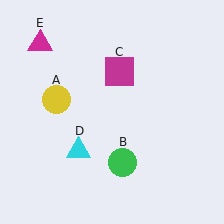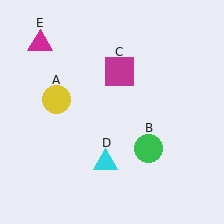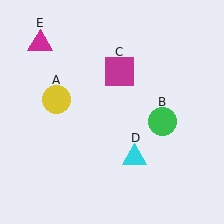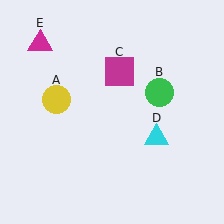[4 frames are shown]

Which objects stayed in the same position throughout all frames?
Yellow circle (object A) and magenta square (object C) and magenta triangle (object E) remained stationary.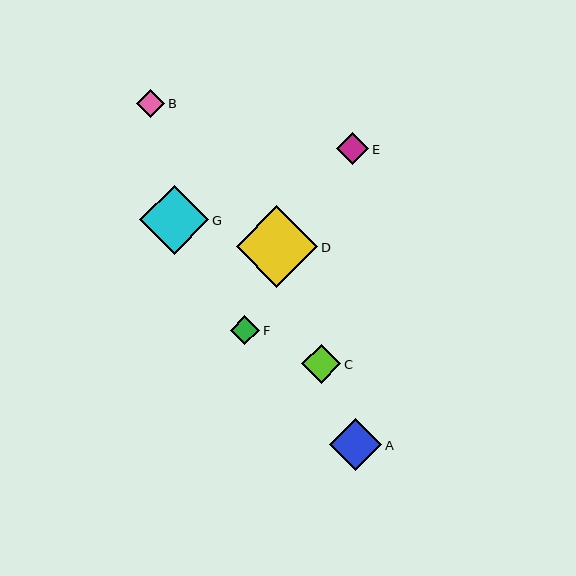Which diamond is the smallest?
Diamond B is the smallest with a size of approximately 28 pixels.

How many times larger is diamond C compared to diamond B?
Diamond C is approximately 1.4 times the size of diamond B.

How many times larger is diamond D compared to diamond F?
Diamond D is approximately 2.7 times the size of diamond F.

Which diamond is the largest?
Diamond D is the largest with a size of approximately 82 pixels.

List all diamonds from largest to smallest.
From largest to smallest: D, G, A, C, E, F, B.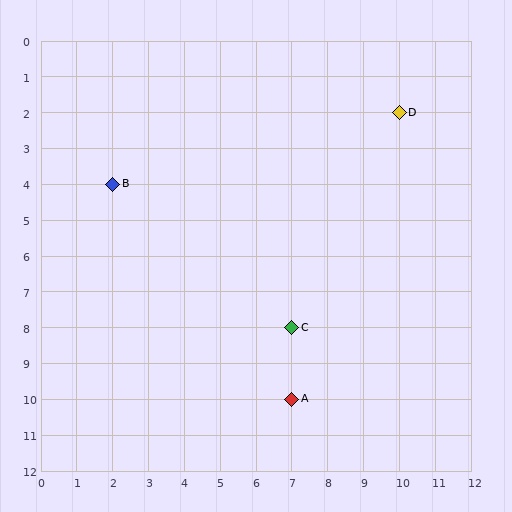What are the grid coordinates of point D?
Point D is at grid coordinates (10, 2).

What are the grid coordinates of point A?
Point A is at grid coordinates (7, 10).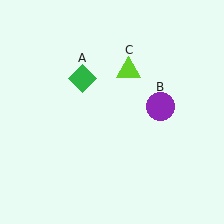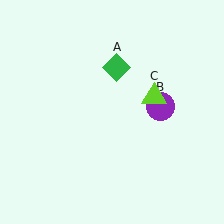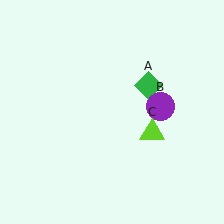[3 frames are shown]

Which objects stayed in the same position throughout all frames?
Purple circle (object B) remained stationary.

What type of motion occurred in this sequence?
The green diamond (object A), lime triangle (object C) rotated clockwise around the center of the scene.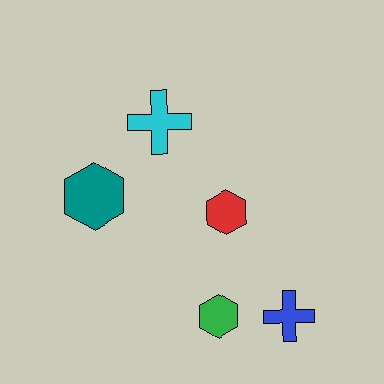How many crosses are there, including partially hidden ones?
There are 2 crosses.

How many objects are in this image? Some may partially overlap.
There are 5 objects.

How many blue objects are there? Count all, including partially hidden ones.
There is 1 blue object.